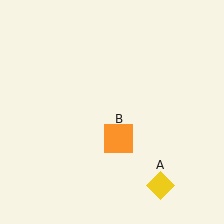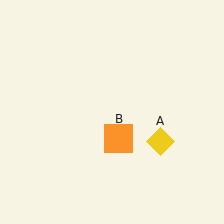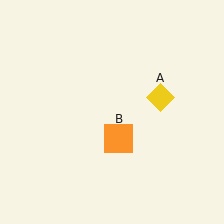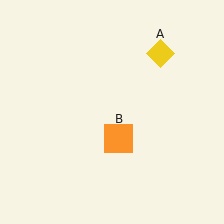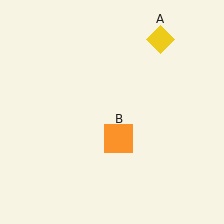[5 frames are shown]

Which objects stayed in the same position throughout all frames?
Orange square (object B) remained stationary.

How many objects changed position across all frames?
1 object changed position: yellow diamond (object A).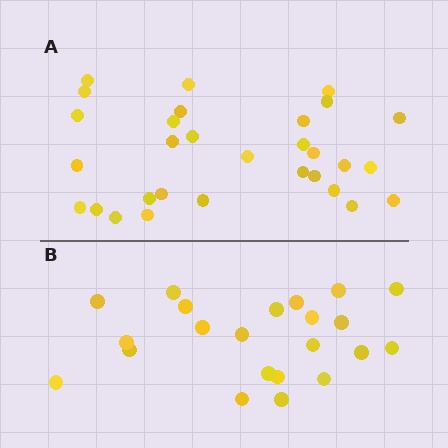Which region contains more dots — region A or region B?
Region A (the top region) has more dots.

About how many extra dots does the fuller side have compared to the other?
Region A has roughly 8 or so more dots than region B.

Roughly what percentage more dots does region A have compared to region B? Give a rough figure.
About 35% more.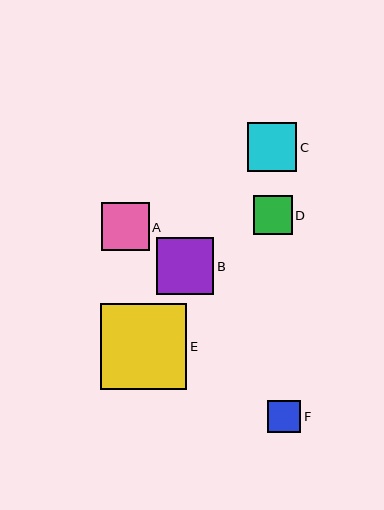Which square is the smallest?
Square F is the smallest with a size of approximately 33 pixels.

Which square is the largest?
Square E is the largest with a size of approximately 86 pixels.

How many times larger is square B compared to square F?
Square B is approximately 1.7 times the size of square F.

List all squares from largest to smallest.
From largest to smallest: E, B, C, A, D, F.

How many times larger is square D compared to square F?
Square D is approximately 1.2 times the size of square F.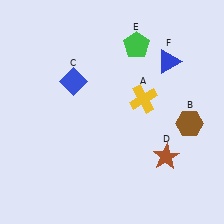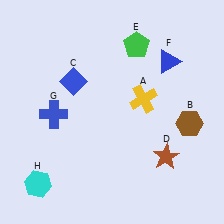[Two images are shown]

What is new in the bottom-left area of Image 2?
A cyan hexagon (H) was added in the bottom-left area of Image 2.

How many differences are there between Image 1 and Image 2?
There are 2 differences between the two images.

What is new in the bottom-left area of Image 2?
A blue cross (G) was added in the bottom-left area of Image 2.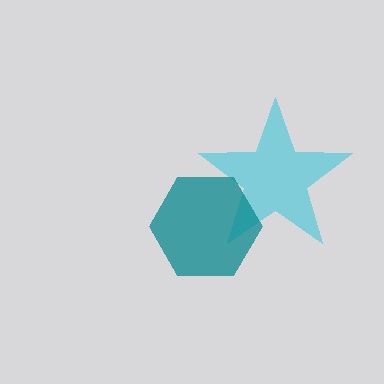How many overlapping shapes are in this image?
There are 2 overlapping shapes in the image.